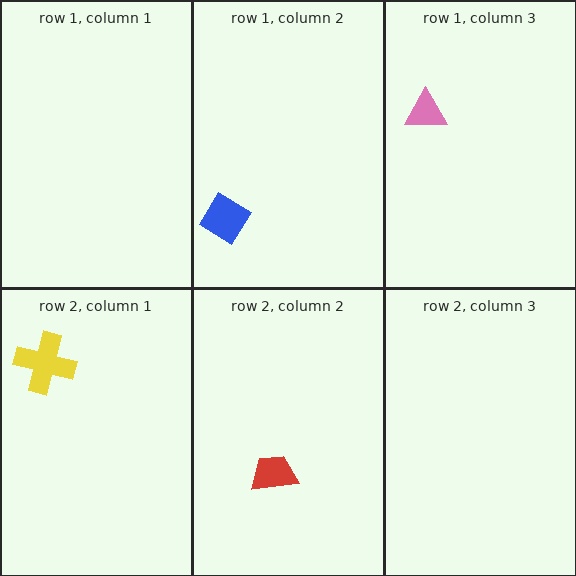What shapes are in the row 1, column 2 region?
The blue diamond.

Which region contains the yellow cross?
The row 2, column 1 region.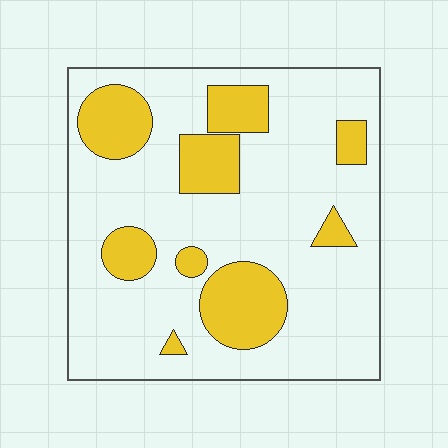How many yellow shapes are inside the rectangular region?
9.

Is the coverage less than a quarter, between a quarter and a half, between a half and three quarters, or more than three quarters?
Less than a quarter.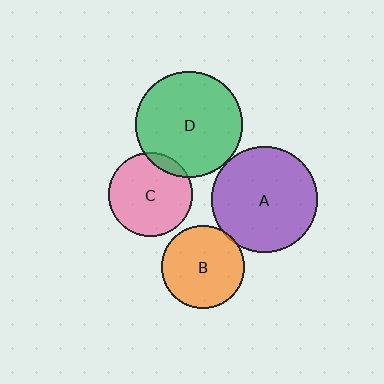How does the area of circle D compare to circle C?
Approximately 1.6 times.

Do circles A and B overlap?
Yes.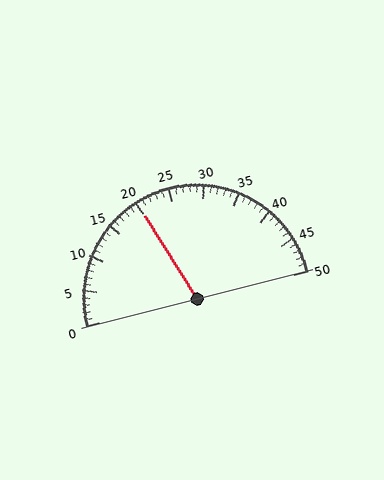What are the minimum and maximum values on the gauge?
The gauge ranges from 0 to 50.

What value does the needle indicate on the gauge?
The needle indicates approximately 20.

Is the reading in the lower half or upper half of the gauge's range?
The reading is in the lower half of the range (0 to 50).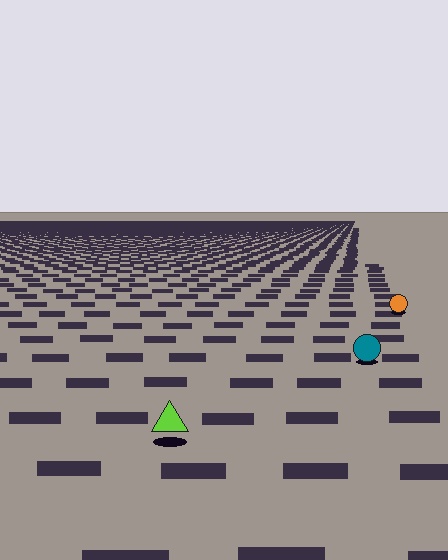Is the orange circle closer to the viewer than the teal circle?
No. The teal circle is closer — you can tell from the texture gradient: the ground texture is coarser near it.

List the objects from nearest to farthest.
From nearest to farthest: the lime triangle, the teal circle, the orange circle.